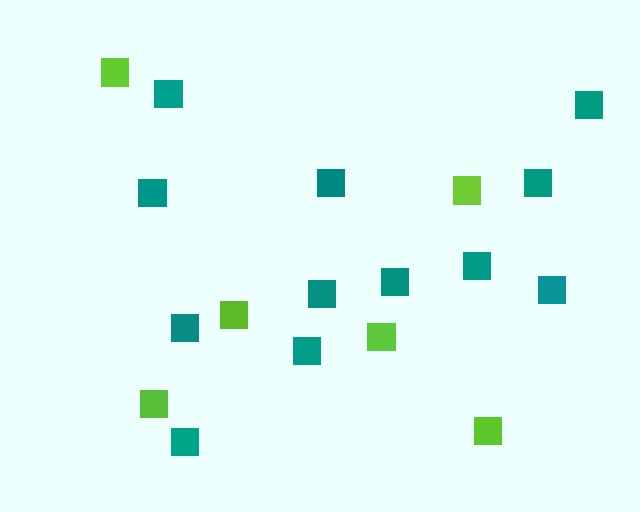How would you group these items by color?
There are 2 groups: one group of lime squares (6) and one group of teal squares (12).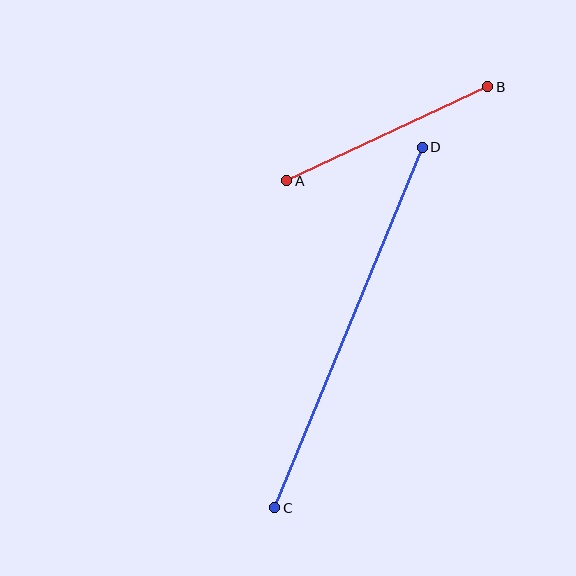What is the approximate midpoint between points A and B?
The midpoint is at approximately (387, 134) pixels.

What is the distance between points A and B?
The distance is approximately 222 pixels.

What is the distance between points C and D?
The distance is approximately 390 pixels.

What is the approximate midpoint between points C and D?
The midpoint is at approximately (349, 328) pixels.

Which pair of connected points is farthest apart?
Points C and D are farthest apart.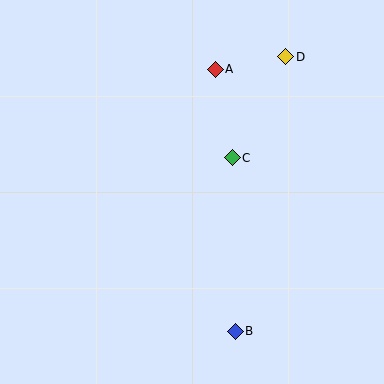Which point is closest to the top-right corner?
Point D is closest to the top-right corner.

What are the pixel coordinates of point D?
Point D is at (286, 57).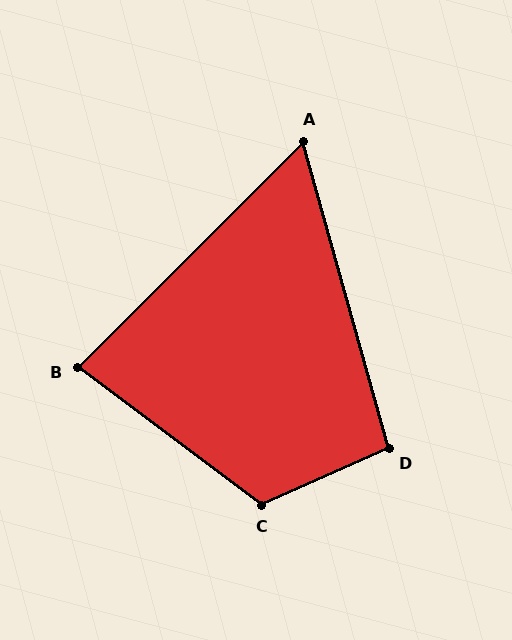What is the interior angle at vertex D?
Approximately 98 degrees (obtuse).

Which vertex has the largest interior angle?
C, at approximately 119 degrees.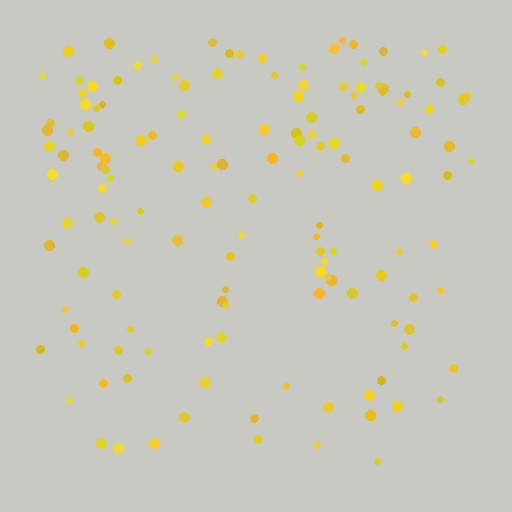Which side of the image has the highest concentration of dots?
The top.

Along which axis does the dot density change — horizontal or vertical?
Vertical.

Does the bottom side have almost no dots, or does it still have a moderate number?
Still a moderate number, just noticeably fewer than the top.